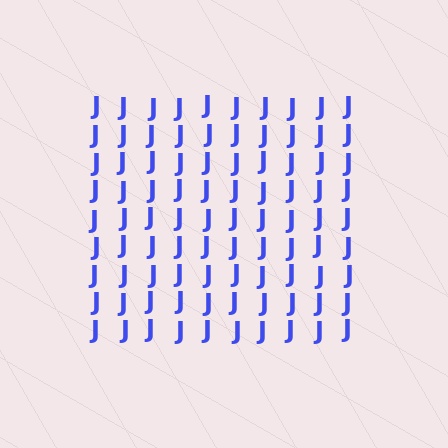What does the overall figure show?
The overall figure shows a square.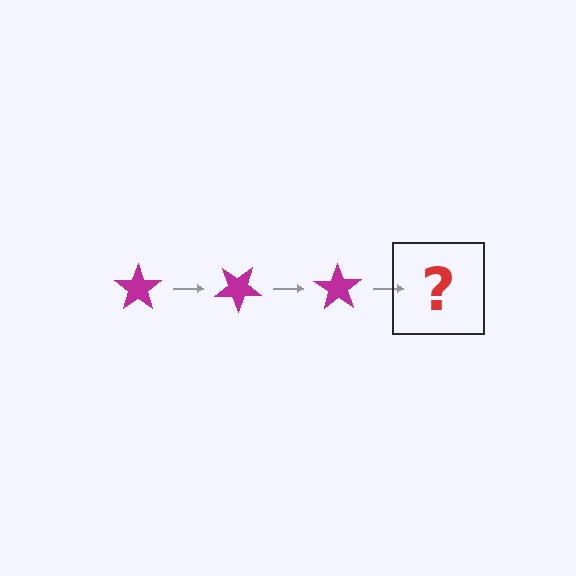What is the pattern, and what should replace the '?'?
The pattern is that the star rotates 35 degrees each step. The '?' should be a magenta star rotated 105 degrees.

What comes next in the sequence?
The next element should be a magenta star rotated 105 degrees.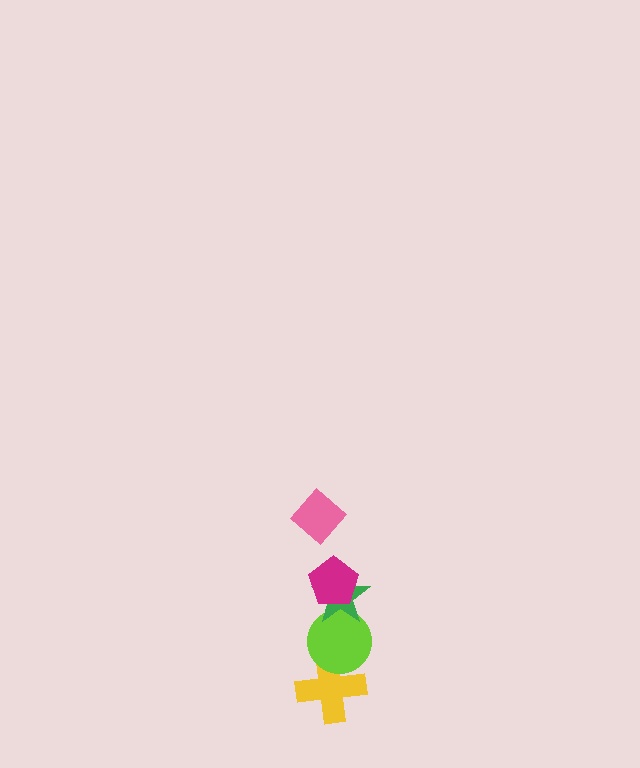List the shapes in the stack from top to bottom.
From top to bottom: the pink diamond, the magenta pentagon, the green star, the lime circle, the yellow cross.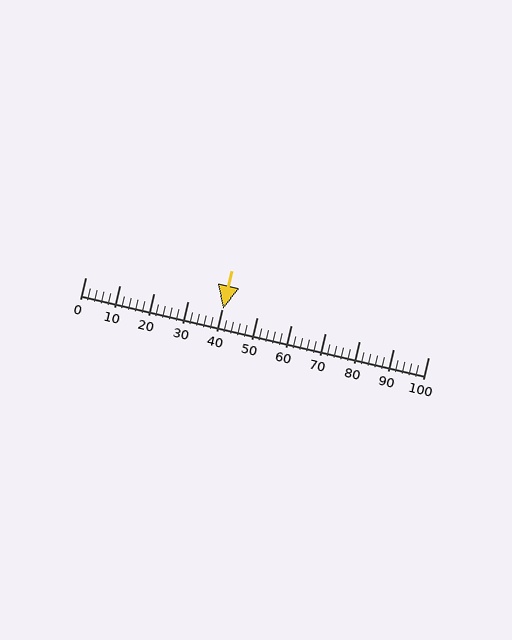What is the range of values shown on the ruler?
The ruler shows values from 0 to 100.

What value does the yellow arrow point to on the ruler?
The yellow arrow points to approximately 40.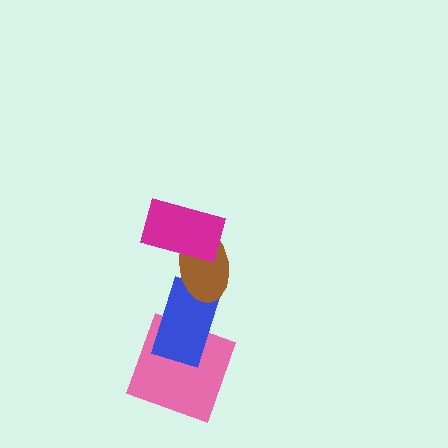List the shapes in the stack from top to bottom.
From top to bottom: the magenta rectangle, the brown ellipse, the blue rectangle, the pink square.